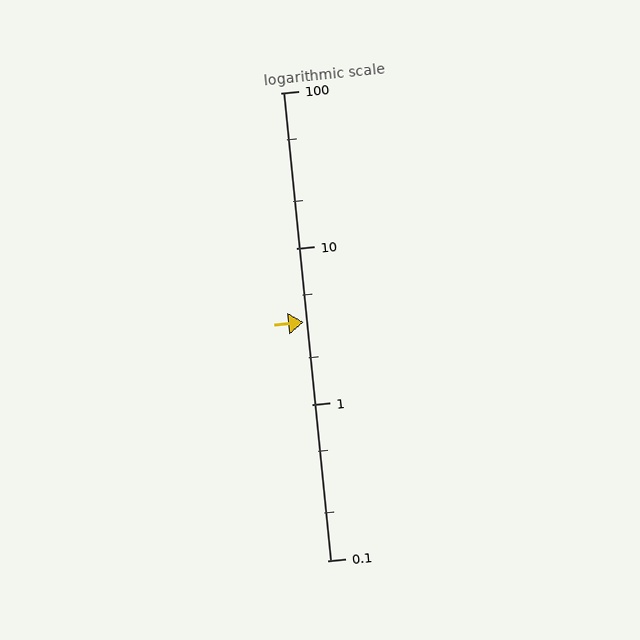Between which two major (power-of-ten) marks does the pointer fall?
The pointer is between 1 and 10.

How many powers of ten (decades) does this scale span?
The scale spans 3 decades, from 0.1 to 100.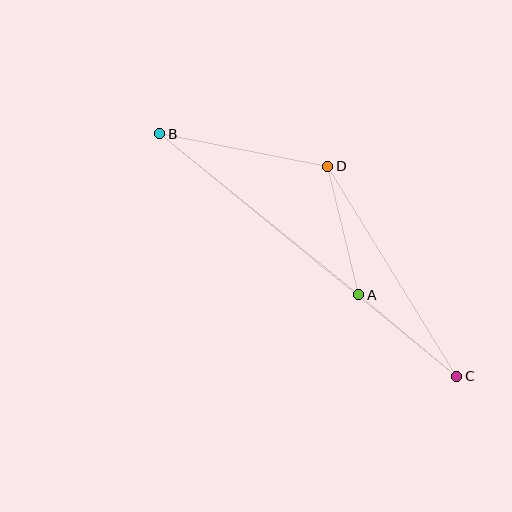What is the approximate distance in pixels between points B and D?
The distance between B and D is approximately 171 pixels.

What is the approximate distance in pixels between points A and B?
The distance between A and B is approximately 256 pixels.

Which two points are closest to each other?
Points A and C are closest to each other.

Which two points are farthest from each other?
Points B and C are farthest from each other.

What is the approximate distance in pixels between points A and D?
The distance between A and D is approximately 132 pixels.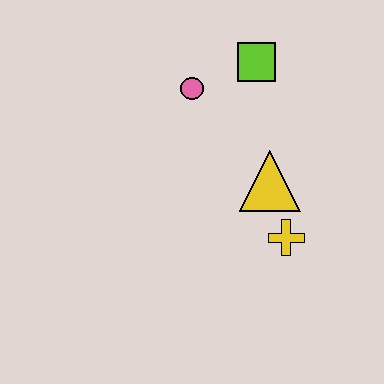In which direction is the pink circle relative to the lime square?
The pink circle is to the left of the lime square.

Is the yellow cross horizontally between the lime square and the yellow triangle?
No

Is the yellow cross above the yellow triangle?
No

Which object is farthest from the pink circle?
The yellow cross is farthest from the pink circle.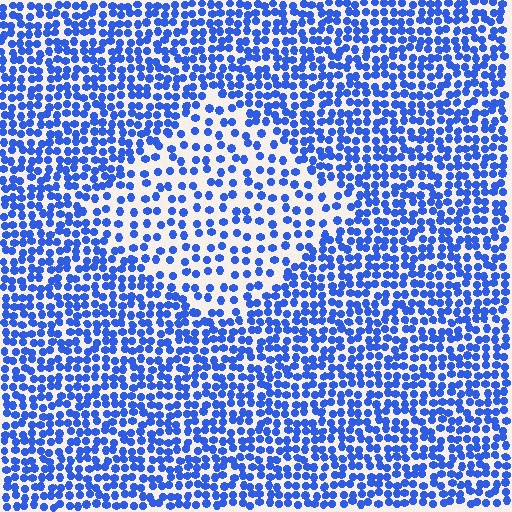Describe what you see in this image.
The image contains small blue elements arranged at two different densities. A diamond-shaped region is visible where the elements are less densely packed than the surrounding area.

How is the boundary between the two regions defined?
The boundary is defined by a change in element density (approximately 2.0x ratio). All elements are the same color, size, and shape.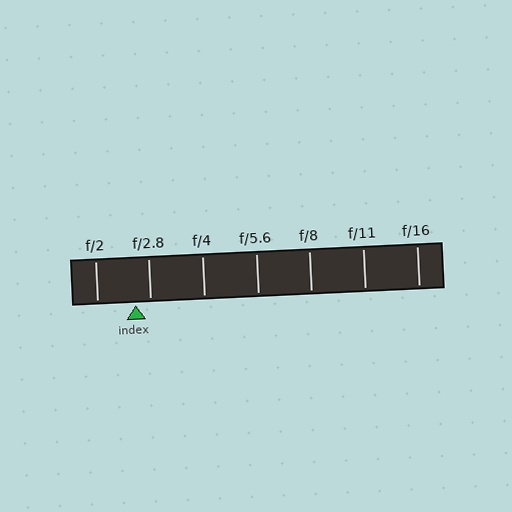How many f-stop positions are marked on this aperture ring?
There are 7 f-stop positions marked.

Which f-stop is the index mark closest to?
The index mark is closest to f/2.8.